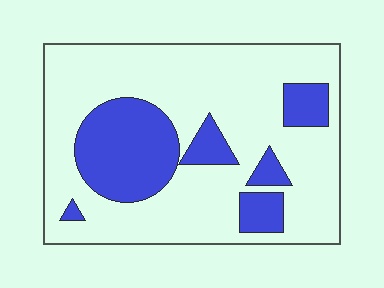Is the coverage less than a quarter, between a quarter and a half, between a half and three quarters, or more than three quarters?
Between a quarter and a half.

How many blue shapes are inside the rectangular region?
6.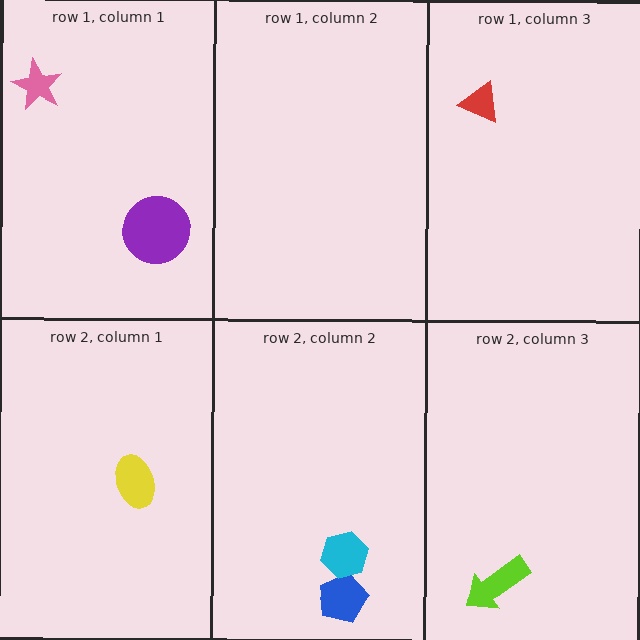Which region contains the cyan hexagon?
The row 2, column 2 region.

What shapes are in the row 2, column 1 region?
The yellow ellipse.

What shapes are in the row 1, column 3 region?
The red triangle.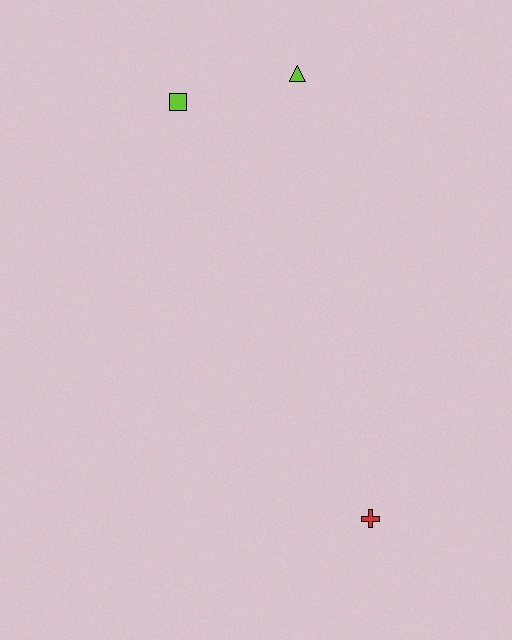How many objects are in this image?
There are 3 objects.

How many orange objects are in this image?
There are no orange objects.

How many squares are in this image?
There is 1 square.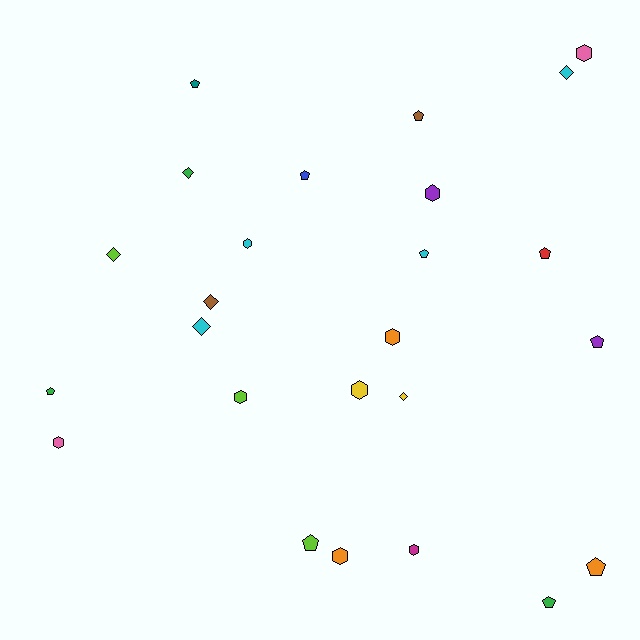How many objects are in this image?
There are 25 objects.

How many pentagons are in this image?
There are 10 pentagons.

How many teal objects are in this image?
There is 1 teal object.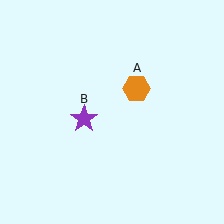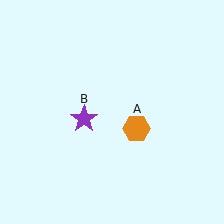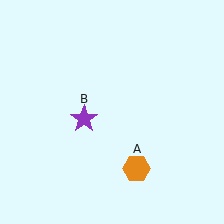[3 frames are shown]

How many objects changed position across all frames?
1 object changed position: orange hexagon (object A).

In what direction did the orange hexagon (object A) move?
The orange hexagon (object A) moved down.